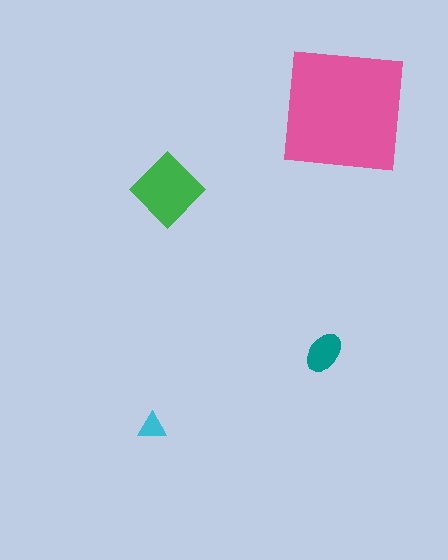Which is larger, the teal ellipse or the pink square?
The pink square.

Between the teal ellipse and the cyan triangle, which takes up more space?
The teal ellipse.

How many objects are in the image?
There are 4 objects in the image.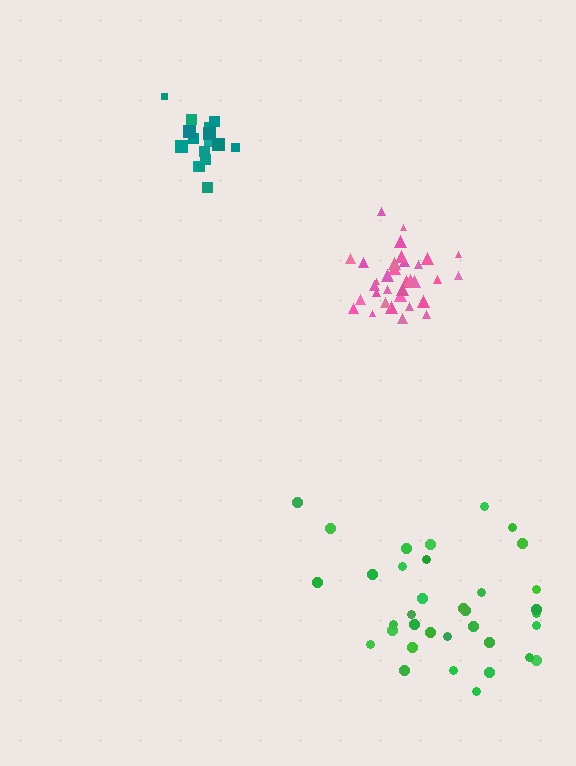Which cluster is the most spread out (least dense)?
Green.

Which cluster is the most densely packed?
Pink.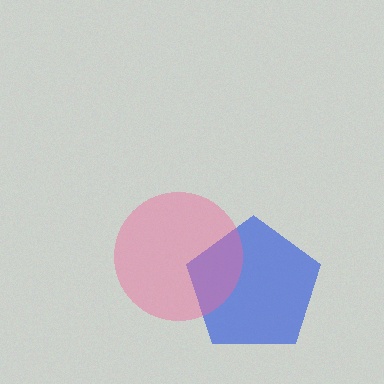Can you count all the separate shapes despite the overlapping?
Yes, there are 2 separate shapes.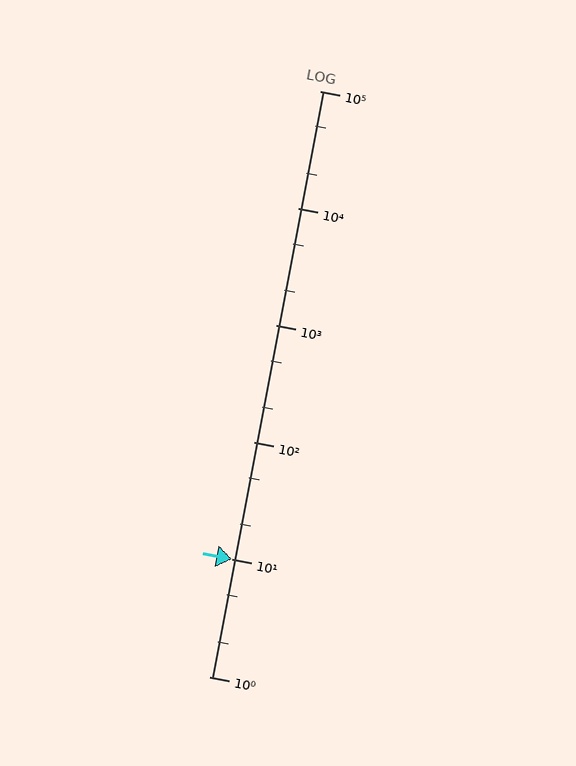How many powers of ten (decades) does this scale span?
The scale spans 5 decades, from 1 to 100000.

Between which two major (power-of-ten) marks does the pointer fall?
The pointer is between 10 and 100.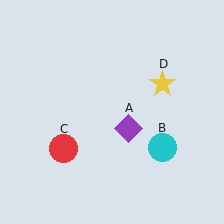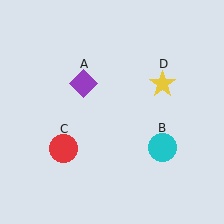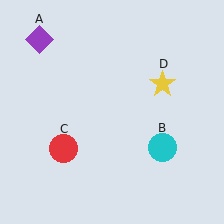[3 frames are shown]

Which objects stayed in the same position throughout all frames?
Cyan circle (object B) and red circle (object C) and yellow star (object D) remained stationary.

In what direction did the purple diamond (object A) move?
The purple diamond (object A) moved up and to the left.